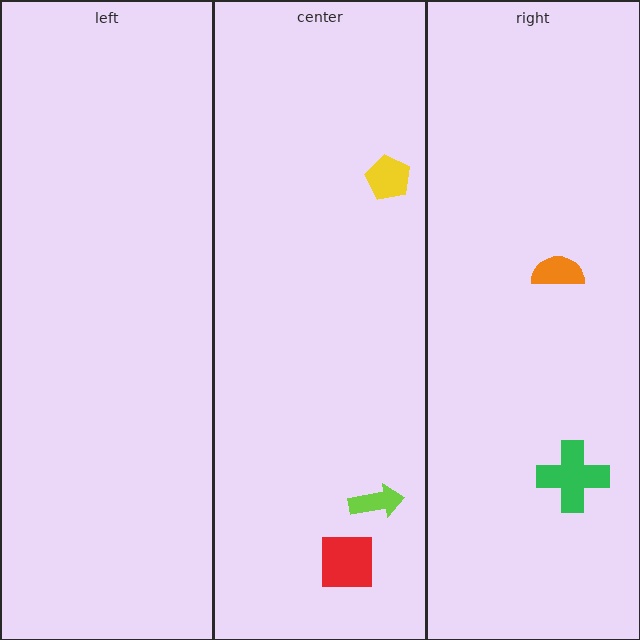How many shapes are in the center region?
3.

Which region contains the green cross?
The right region.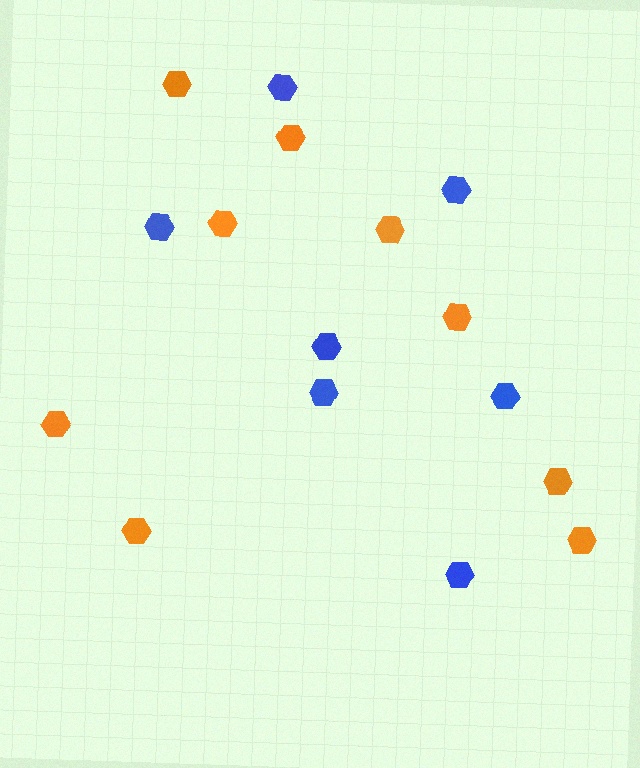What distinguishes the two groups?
There are 2 groups: one group of blue hexagons (7) and one group of orange hexagons (9).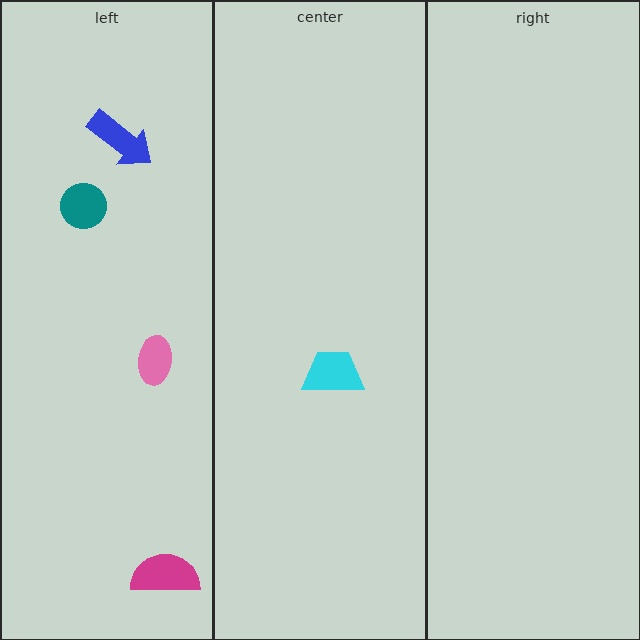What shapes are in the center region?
The cyan trapezoid.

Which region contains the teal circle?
The left region.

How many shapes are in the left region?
4.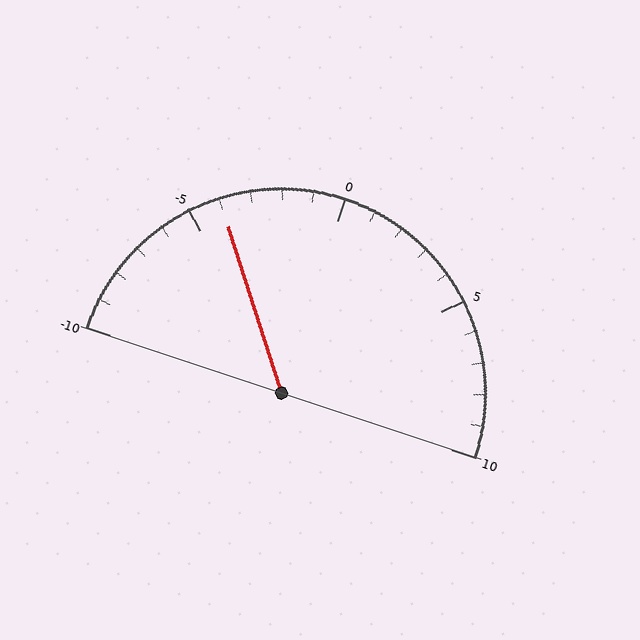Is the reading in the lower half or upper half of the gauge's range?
The reading is in the lower half of the range (-10 to 10).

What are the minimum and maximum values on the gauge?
The gauge ranges from -10 to 10.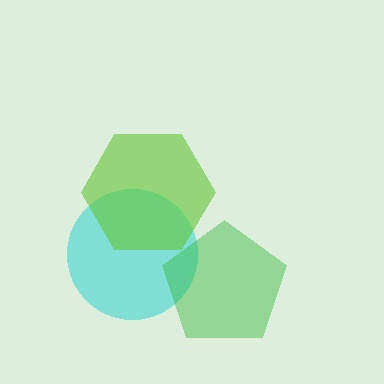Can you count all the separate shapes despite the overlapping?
Yes, there are 3 separate shapes.